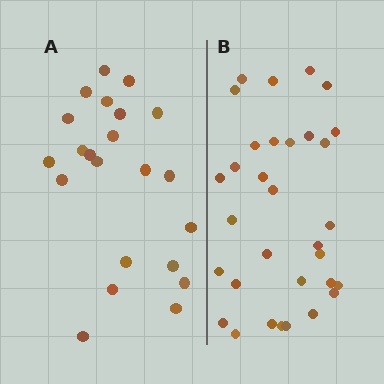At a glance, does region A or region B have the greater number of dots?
Region B (the right region) has more dots.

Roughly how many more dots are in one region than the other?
Region B has roughly 10 or so more dots than region A.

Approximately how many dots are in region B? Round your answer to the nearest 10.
About 30 dots. (The exact count is 32, which rounds to 30.)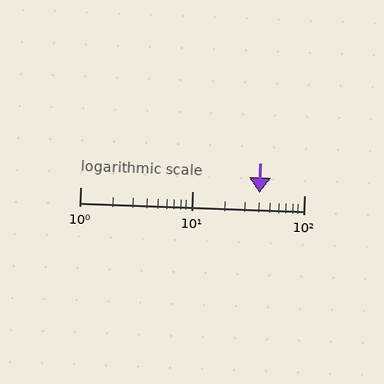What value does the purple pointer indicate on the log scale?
The pointer indicates approximately 40.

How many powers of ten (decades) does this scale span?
The scale spans 2 decades, from 1 to 100.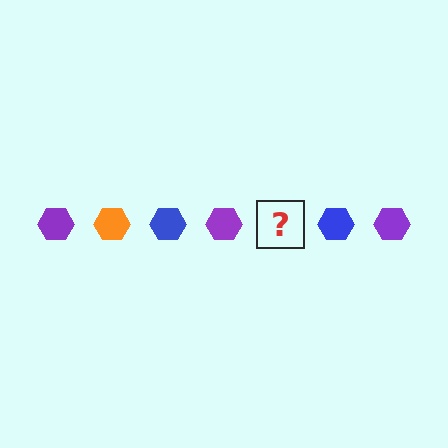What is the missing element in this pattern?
The missing element is an orange hexagon.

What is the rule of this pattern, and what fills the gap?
The rule is that the pattern cycles through purple, orange, blue hexagons. The gap should be filled with an orange hexagon.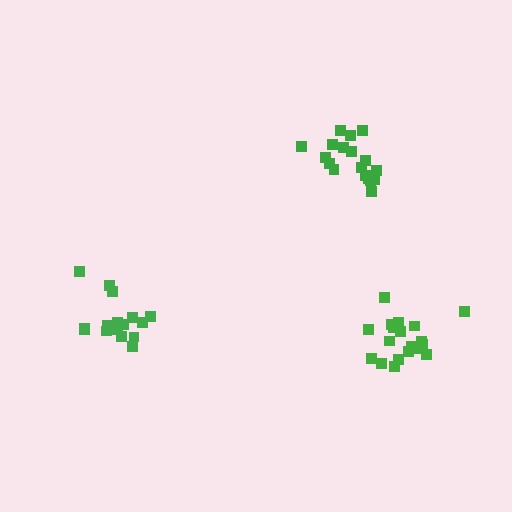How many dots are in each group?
Group 1: 19 dots, Group 2: 18 dots, Group 3: 16 dots (53 total).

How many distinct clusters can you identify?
There are 3 distinct clusters.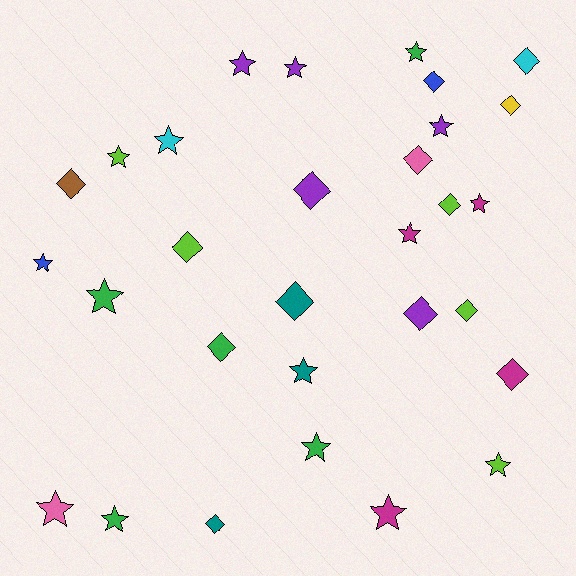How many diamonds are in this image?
There are 14 diamonds.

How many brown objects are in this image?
There is 1 brown object.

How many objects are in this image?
There are 30 objects.